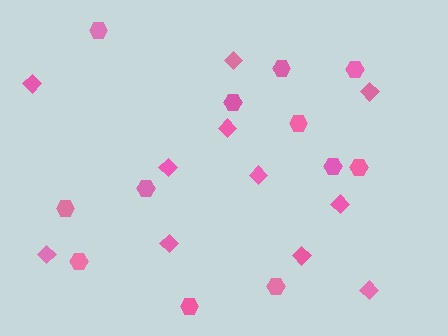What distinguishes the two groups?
There are 2 groups: one group of hexagons (12) and one group of diamonds (11).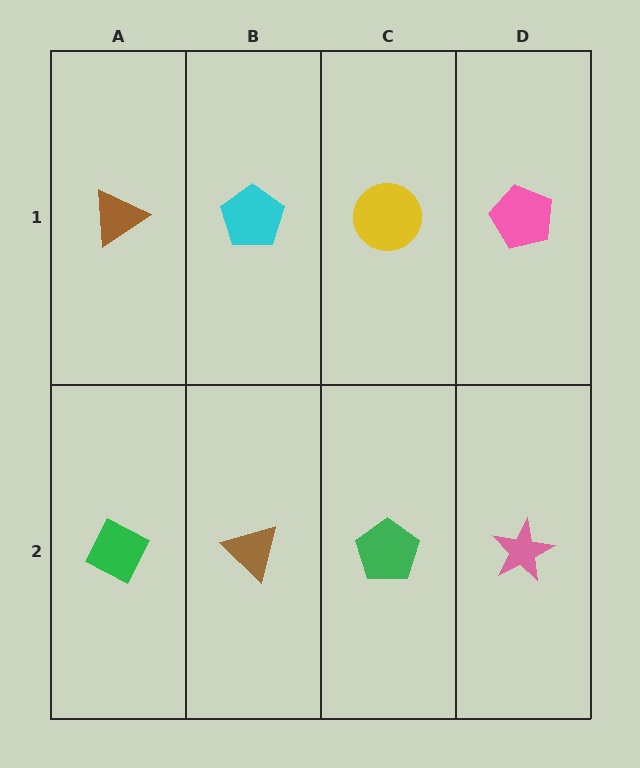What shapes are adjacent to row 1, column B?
A brown triangle (row 2, column B), a brown triangle (row 1, column A), a yellow circle (row 1, column C).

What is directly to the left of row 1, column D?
A yellow circle.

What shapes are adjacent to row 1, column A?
A green diamond (row 2, column A), a cyan pentagon (row 1, column B).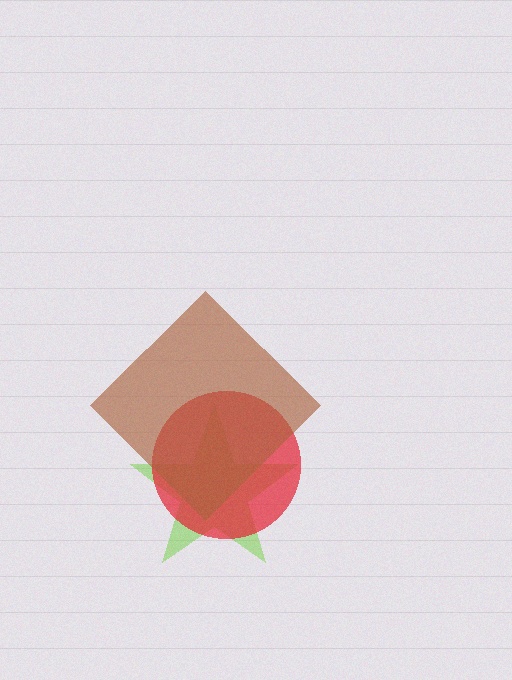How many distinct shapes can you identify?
There are 3 distinct shapes: a lime star, a red circle, a brown diamond.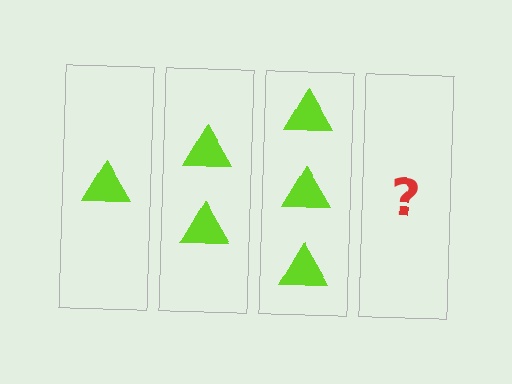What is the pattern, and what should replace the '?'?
The pattern is that each step adds one more triangle. The '?' should be 4 triangles.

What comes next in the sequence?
The next element should be 4 triangles.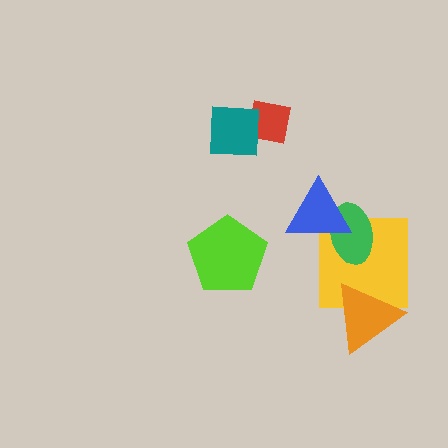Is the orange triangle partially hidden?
No, no other shape covers it.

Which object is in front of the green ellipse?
The blue triangle is in front of the green ellipse.